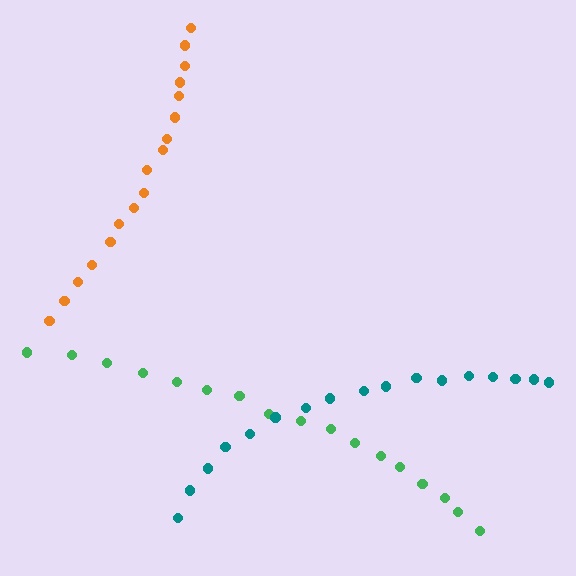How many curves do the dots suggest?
There are 3 distinct paths.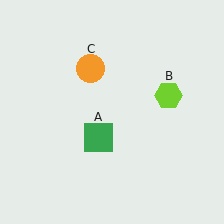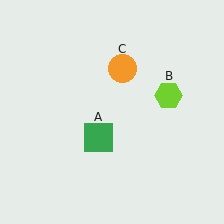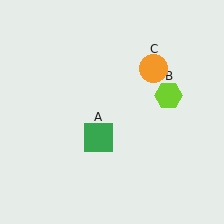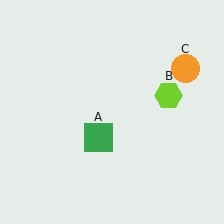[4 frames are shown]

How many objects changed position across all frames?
1 object changed position: orange circle (object C).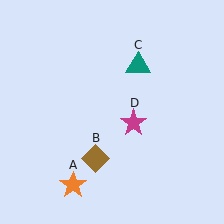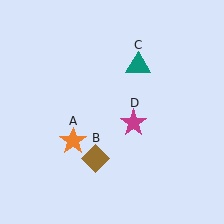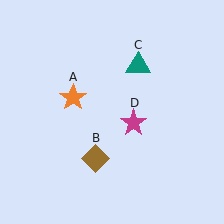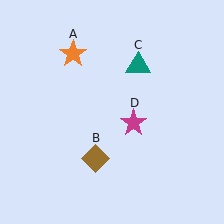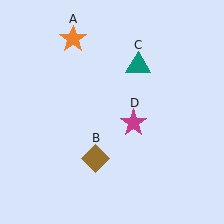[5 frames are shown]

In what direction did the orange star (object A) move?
The orange star (object A) moved up.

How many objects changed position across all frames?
1 object changed position: orange star (object A).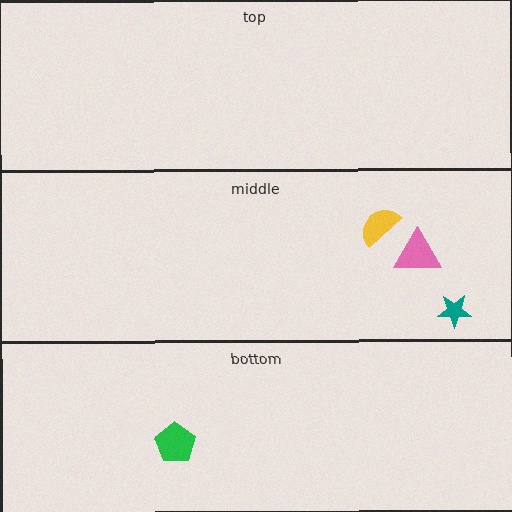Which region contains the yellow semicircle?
The middle region.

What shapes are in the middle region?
The pink triangle, the yellow semicircle, the teal star.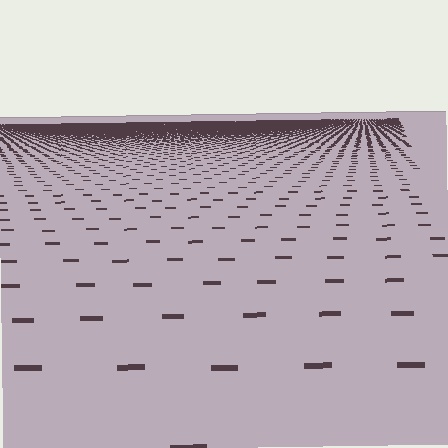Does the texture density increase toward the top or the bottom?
Density increases toward the top.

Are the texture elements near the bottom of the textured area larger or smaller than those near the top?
Larger. Near the bottom, elements are closer to the viewer and appear at a bigger on-screen size.